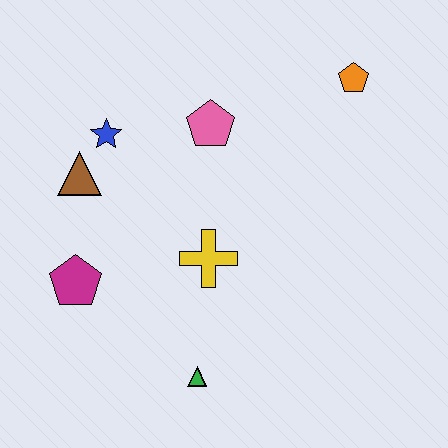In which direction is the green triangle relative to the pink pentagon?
The green triangle is below the pink pentagon.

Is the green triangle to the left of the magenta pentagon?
No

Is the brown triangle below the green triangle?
No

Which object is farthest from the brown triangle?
The orange pentagon is farthest from the brown triangle.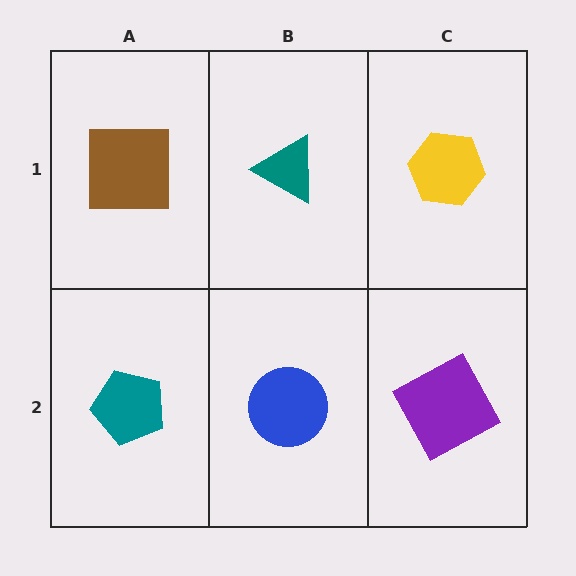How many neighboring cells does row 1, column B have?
3.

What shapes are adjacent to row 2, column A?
A brown square (row 1, column A), a blue circle (row 2, column B).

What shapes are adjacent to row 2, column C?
A yellow hexagon (row 1, column C), a blue circle (row 2, column B).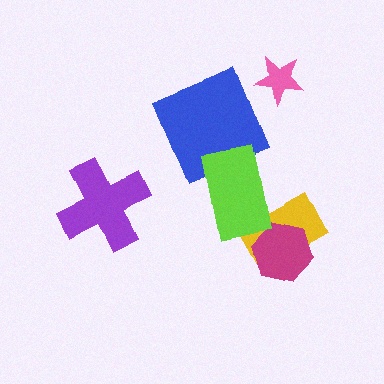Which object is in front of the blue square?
The lime rectangle is in front of the blue square.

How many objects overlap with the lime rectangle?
2 objects overlap with the lime rectangle.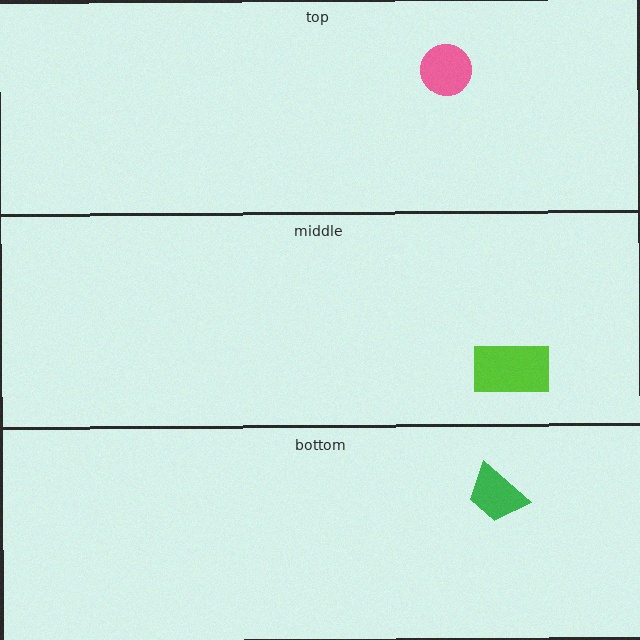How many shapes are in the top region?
1.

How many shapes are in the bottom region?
1.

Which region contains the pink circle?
The top region.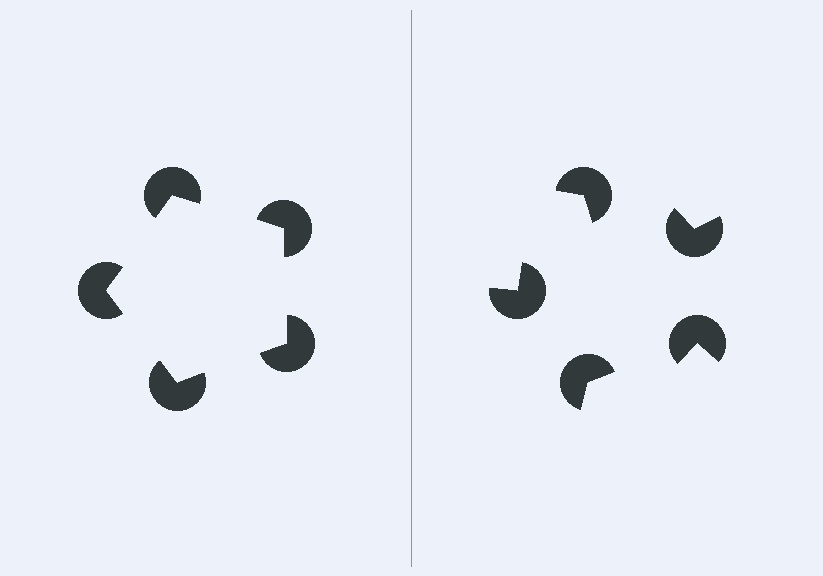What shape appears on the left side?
An illusory pentagon.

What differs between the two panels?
The pac-man discs are positioned identically on both sides; only the wedge orientations differ. On the left they align to a pentagon; on the right they are misaligned.